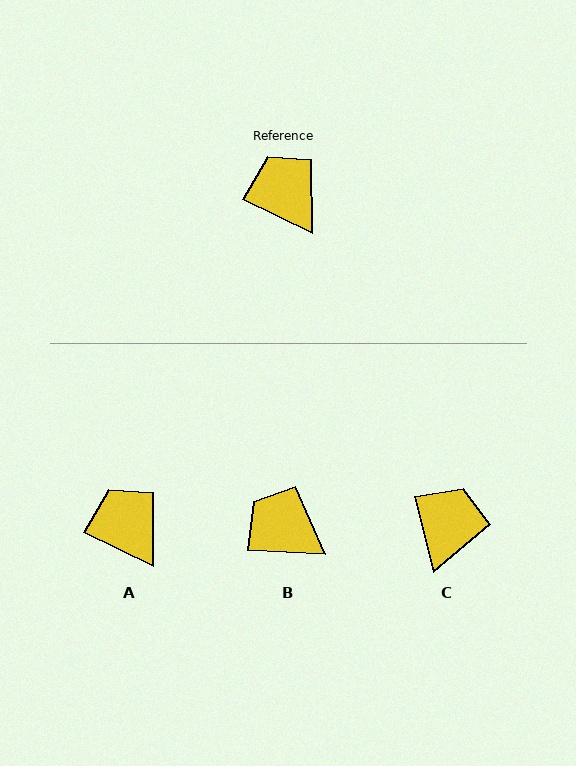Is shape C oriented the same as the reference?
No, it is off by about 50 degrees.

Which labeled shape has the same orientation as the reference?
A.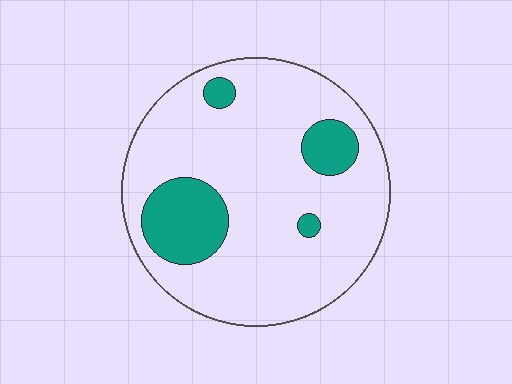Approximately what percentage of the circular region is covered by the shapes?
Approximately 15%.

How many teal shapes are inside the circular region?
4.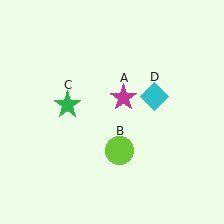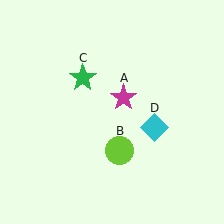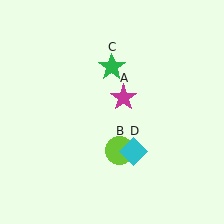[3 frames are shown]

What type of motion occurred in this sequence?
The green star (object C), cyan diamond (object D) rotated clockwise around the center of the scene.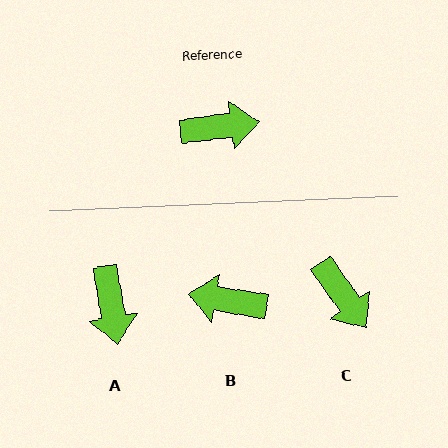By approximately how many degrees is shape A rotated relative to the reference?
Approximately 88 degrees clockwise.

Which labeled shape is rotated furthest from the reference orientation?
B, about 163 degrees away.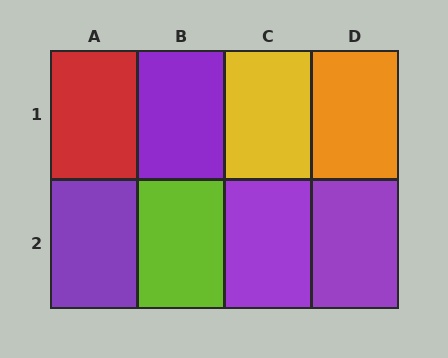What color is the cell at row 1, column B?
Purple.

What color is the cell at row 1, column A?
Red.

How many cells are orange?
1 cell is orange.